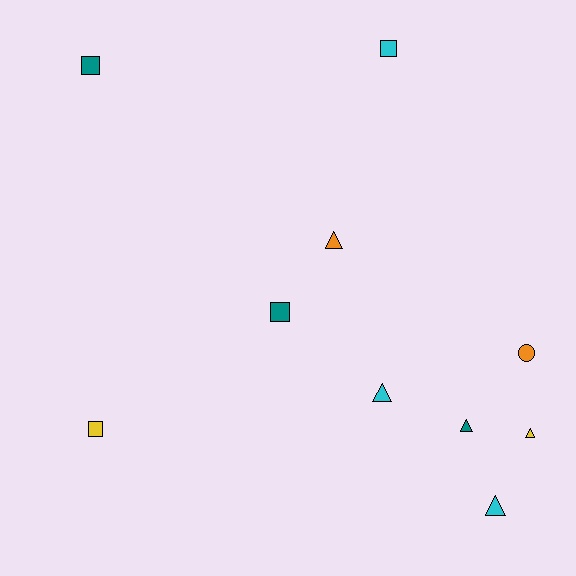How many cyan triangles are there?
There are 2 cyan triangles.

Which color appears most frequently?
Cyan, with 3 objects.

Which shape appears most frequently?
Triangle, with 5 objects.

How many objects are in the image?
There are 10 objects.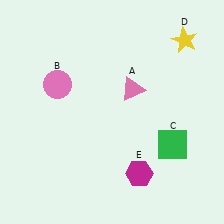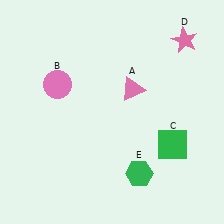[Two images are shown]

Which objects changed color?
D changed from yellow to pink. E changed from magenta to green.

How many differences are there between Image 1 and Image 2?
There are 2 differences between the two images.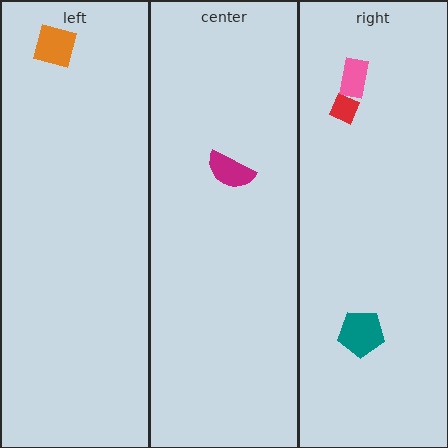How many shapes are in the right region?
3.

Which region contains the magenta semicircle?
The center region.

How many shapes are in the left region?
1.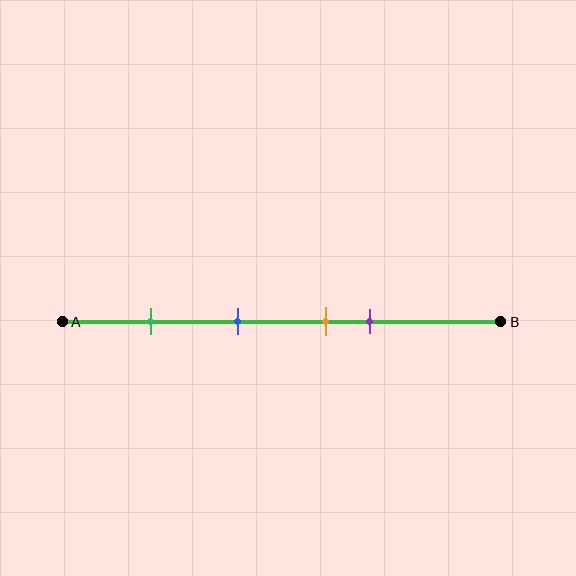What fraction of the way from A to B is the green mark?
The green mark is approximately 20% (0.2) of the way from A to B.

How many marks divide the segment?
There are 4 marks dividing the segment.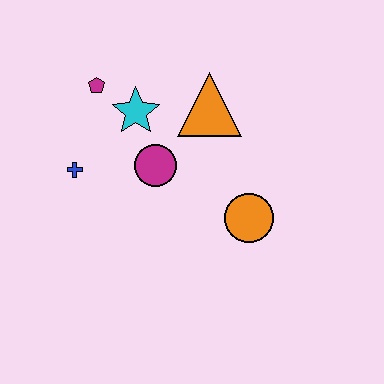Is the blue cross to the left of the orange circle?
Yes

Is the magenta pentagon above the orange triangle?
Yes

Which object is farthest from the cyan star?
The orange circle is farthest from the cyan star.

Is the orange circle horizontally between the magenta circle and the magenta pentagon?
No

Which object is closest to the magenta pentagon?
The cyan star is closest to the magenta pentagon.